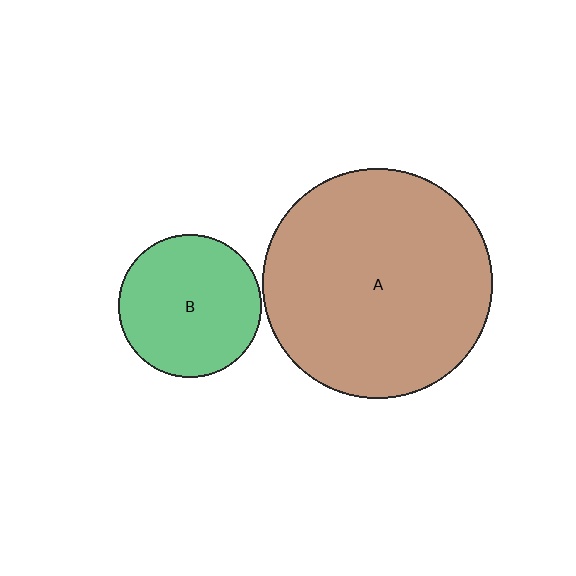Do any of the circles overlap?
No, none of the circles overlap.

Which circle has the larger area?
Circle A (brown).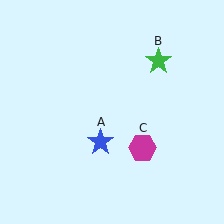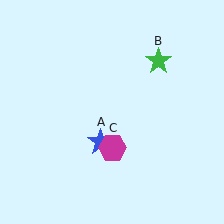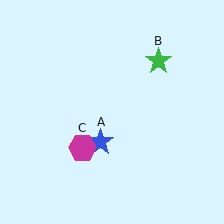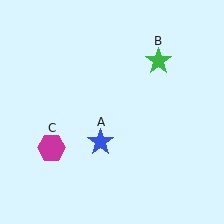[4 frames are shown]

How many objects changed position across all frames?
1 object changed position: magenta hexagon (object C).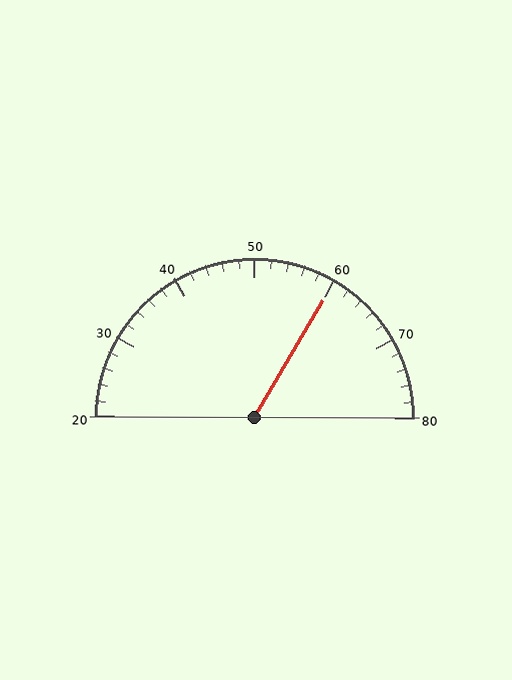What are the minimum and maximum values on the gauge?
The gauge ranges from 20 to 80.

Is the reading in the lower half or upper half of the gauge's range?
The reading is in the upper half of the range (20 to 80).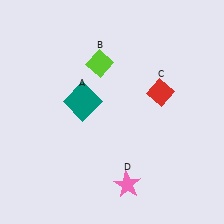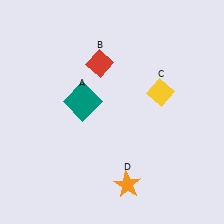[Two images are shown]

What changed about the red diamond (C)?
In Image 1, C is red. In Image 2, it changed to yellow.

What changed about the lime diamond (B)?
In Image 1, B is lime. In Image 2, it changed to red.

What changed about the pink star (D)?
In Image 1, D is pink. In Image 2, it changed to orange.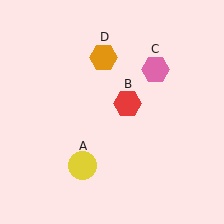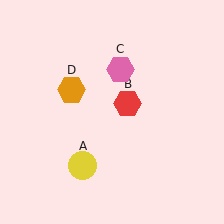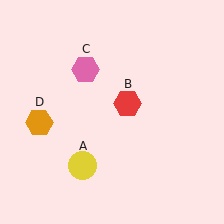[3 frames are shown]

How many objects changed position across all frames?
2 objects changed position: pink hexagon (object C), orange hexagon (object D).